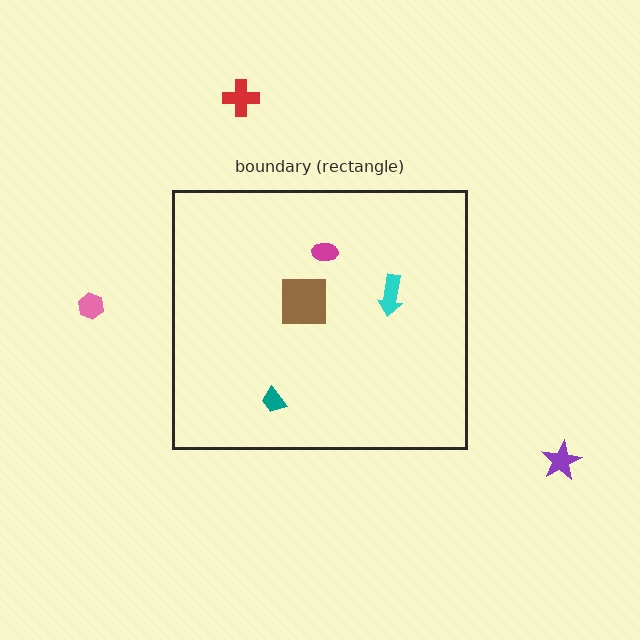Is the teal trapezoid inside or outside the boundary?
Inside.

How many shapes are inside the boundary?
4 inside, 3 outside.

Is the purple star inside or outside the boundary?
Outside.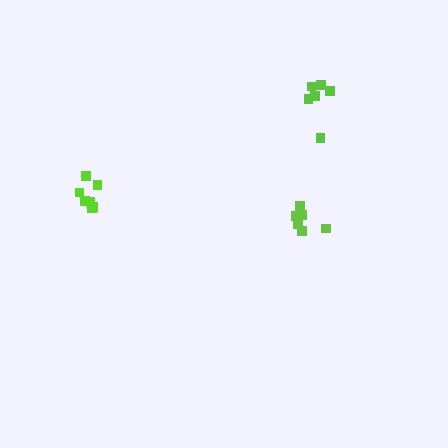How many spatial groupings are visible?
There are 3 spatial groupings.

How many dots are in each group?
Group 1: 7 dots, Group 2: 6 dots, Group 3: 6 dots (19 total).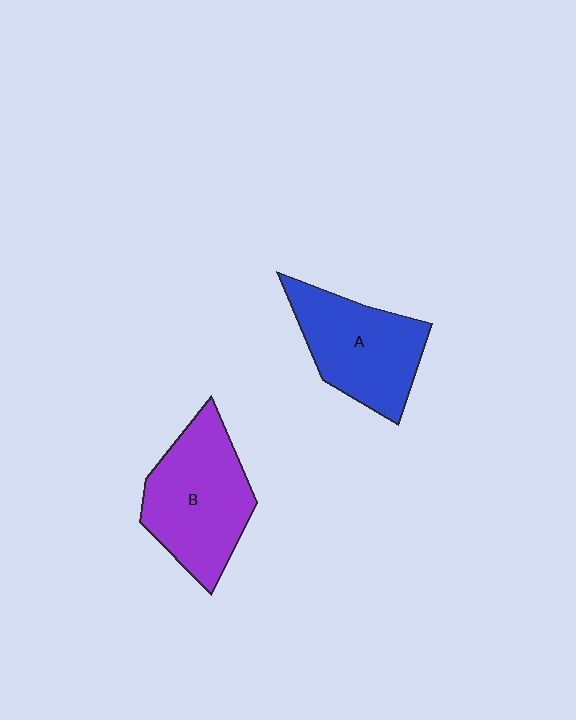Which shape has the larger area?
Shape B (purple).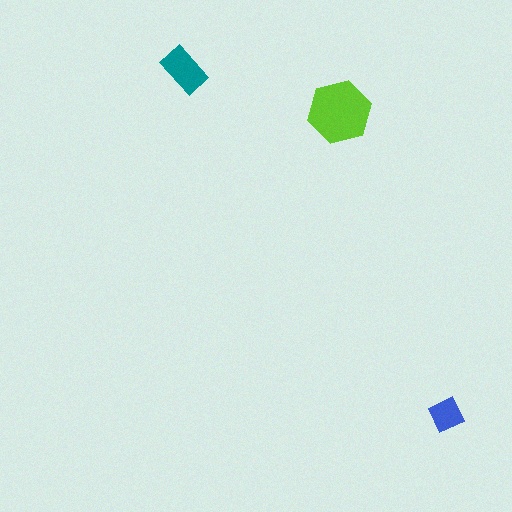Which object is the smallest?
The blue diamond.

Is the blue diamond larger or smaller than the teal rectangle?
Smaller.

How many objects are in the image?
There are 3 objects in the image.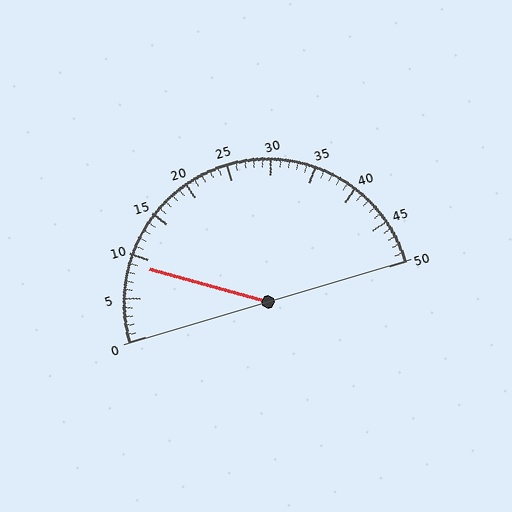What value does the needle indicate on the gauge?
The needle indicates approximately 9.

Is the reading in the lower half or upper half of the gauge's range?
The reading is in the lower half of the range (0 to 50).